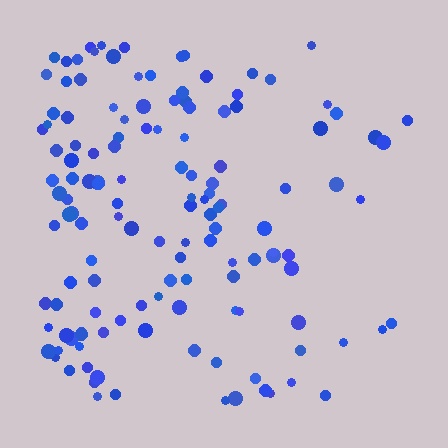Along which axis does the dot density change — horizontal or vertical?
Horizontal.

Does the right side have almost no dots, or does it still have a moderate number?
Still a moderate number, just noticeably fewer than the left.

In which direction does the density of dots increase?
From right to left, with the left side densest.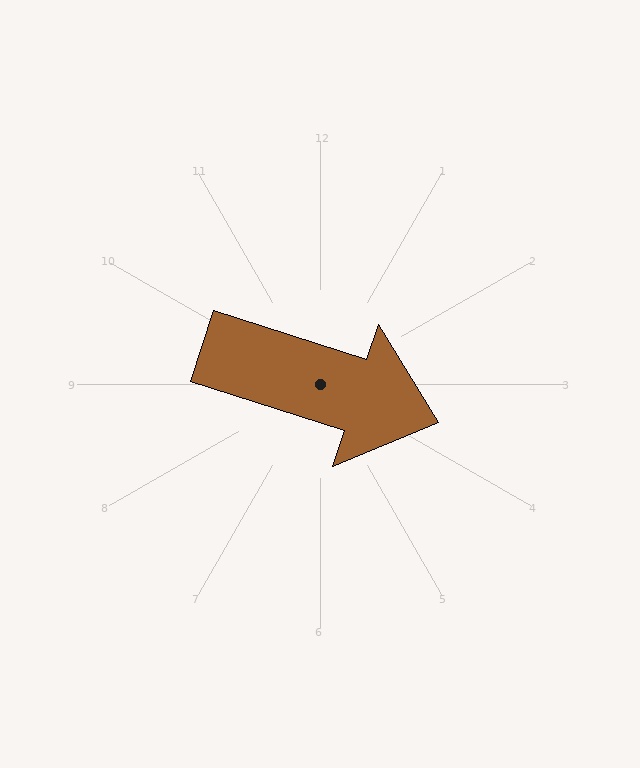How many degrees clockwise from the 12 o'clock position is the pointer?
Approximately 108 degrees.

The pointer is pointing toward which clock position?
Roughly 4 o'clock.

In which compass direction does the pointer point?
East.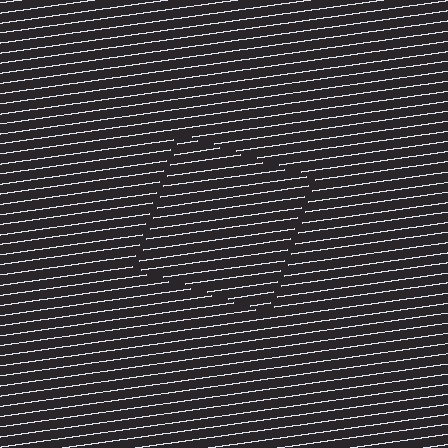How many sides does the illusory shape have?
4 sides — the line-ends trace a square.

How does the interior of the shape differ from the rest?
The interior of the shape contains the same grating, shifted by half a period — the contour is defined by the phase discontinuity where line-ends from the inner and outer gratings abut.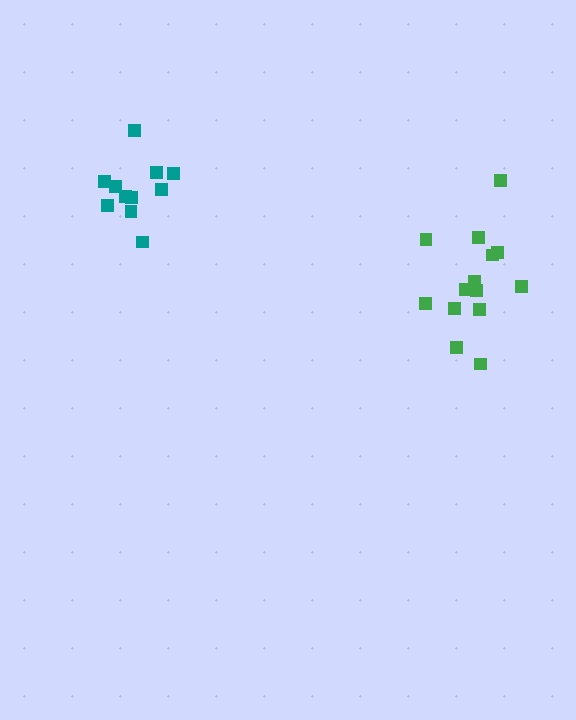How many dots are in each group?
Group 1: 14 dots, Group 2: 11 dots (25 total).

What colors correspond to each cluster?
The clusters are colored: green, teal.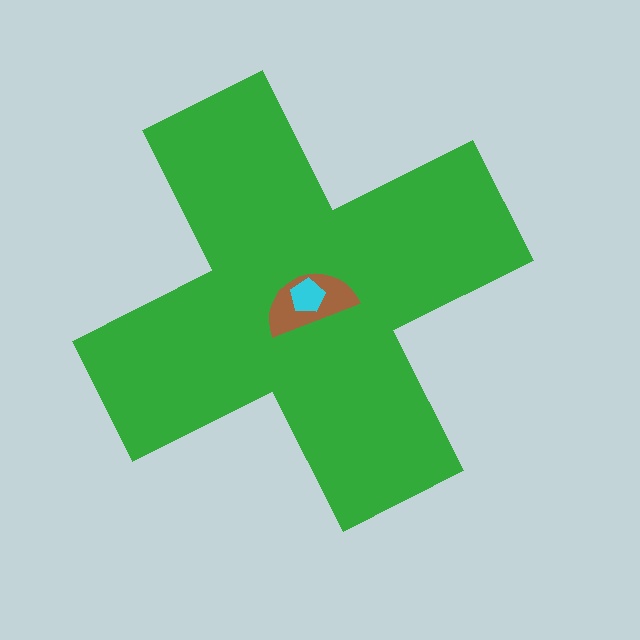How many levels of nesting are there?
3.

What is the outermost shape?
The green cross.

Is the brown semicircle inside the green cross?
Yes.